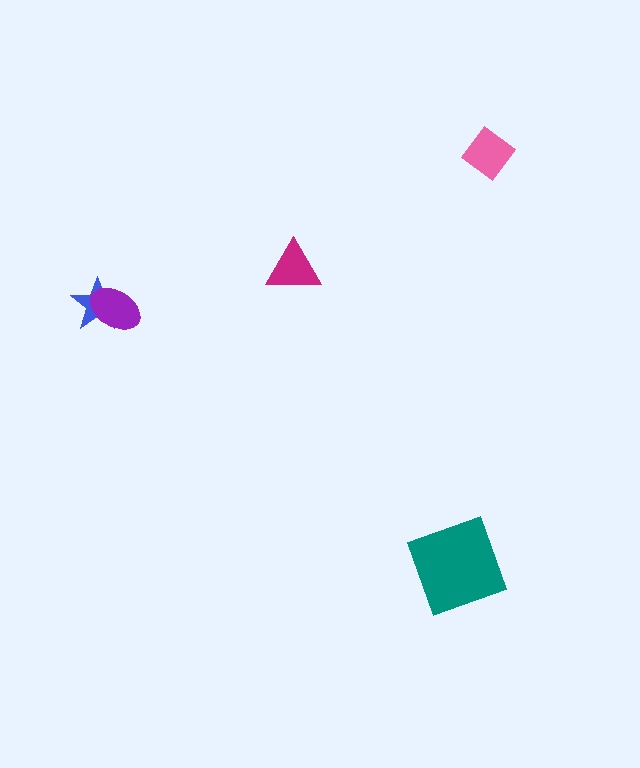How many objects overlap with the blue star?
1 object overlaps with the blue star.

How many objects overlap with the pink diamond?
0 objects overlap with the pink diamond.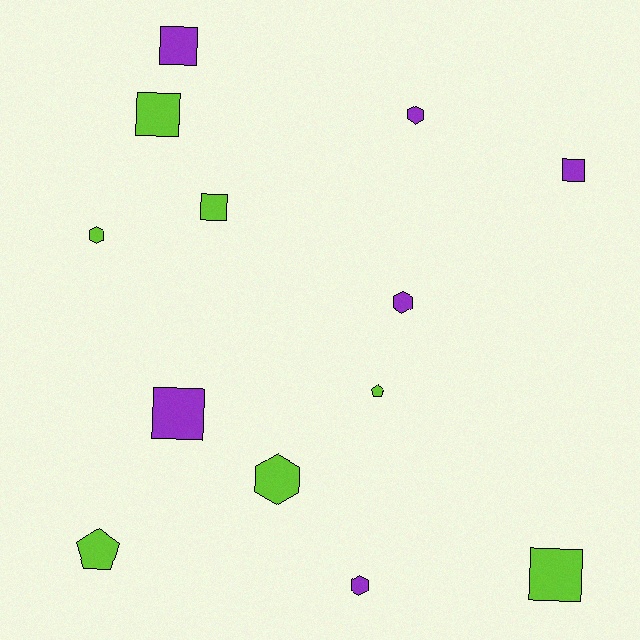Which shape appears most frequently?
Square, with 6 objects.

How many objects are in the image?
There are 13 objects.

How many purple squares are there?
There are 3 purple squares.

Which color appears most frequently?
Lime, with 7 objects.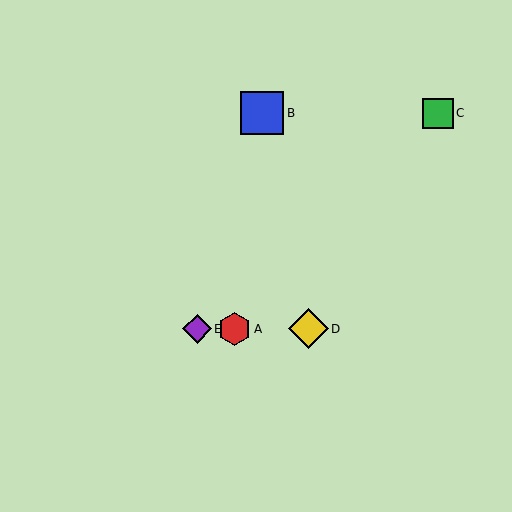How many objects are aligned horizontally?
3 objects (A, D, E) are aligned horizontally.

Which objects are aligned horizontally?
Objects A, D, E are aligned horizontally.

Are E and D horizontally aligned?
Yes, both are at y≈329.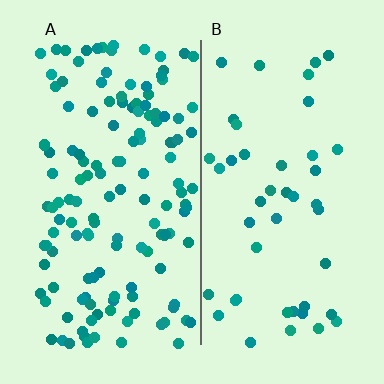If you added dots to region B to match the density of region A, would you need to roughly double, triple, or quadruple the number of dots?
Approximately triple.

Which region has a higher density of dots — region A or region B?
A (the left).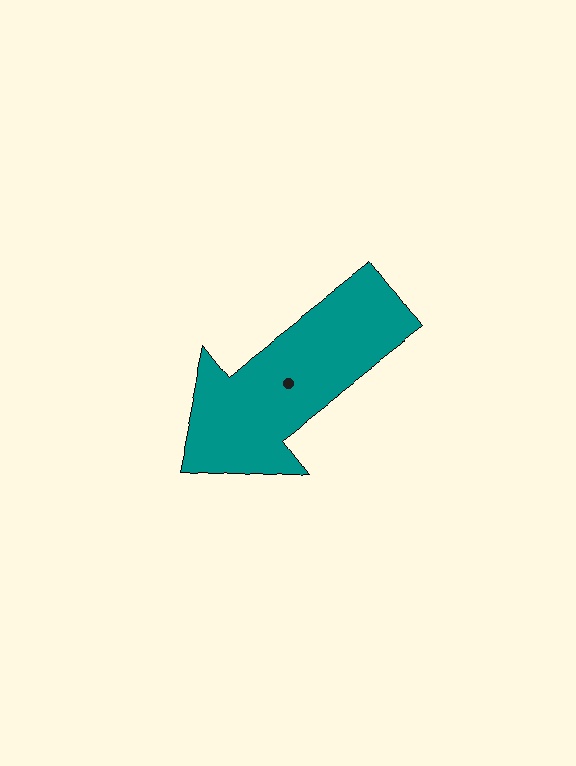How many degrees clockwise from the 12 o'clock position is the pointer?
Approximately 232 degrees.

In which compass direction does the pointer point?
Southwest.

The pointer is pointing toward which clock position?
Roughly 8 o'clock.